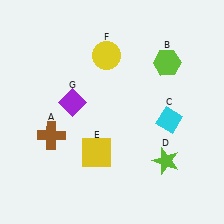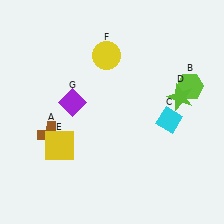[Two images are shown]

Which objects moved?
The objects that moved are: the lime hexagon (B), the lime star (D), the yellow square (E).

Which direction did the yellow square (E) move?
The yellow square (E) moved left.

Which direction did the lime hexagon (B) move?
The lime hexagon (B) moved down.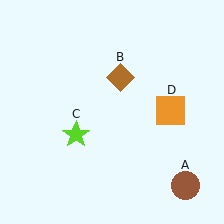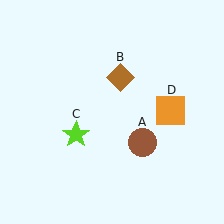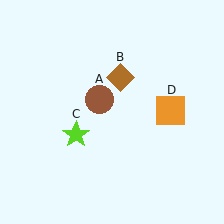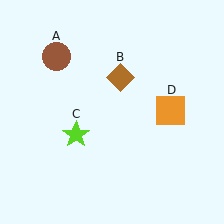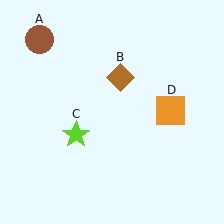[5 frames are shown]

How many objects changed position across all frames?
1 object changed position: brown circle (object A).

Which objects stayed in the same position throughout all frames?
Brown diamond (object B) and lime star (object C) and orange square (object D) remained stationary.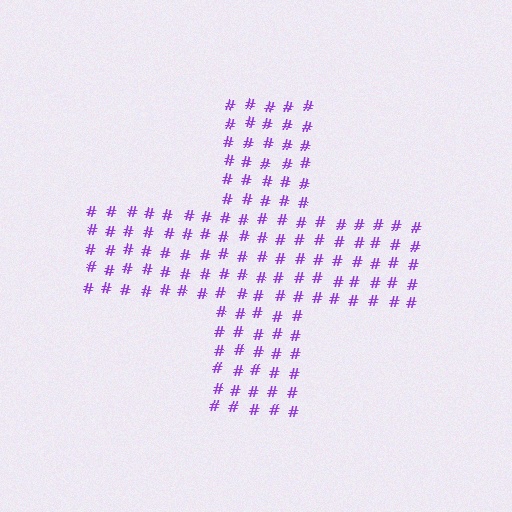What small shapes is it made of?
It is made of small hash symbols.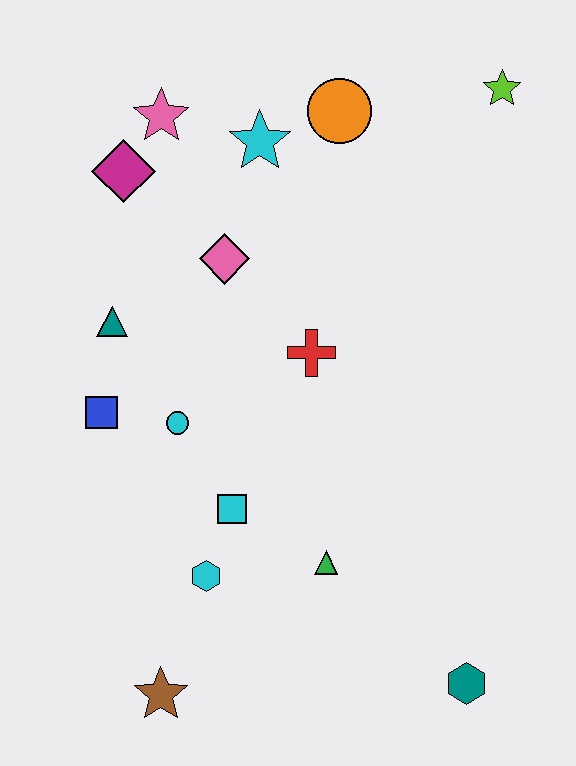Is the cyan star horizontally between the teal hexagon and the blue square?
Yes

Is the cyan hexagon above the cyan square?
No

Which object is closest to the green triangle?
The cyan square is closest to the green triangle.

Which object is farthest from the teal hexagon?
The pink star is farthest from the teal hexagon.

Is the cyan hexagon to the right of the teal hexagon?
No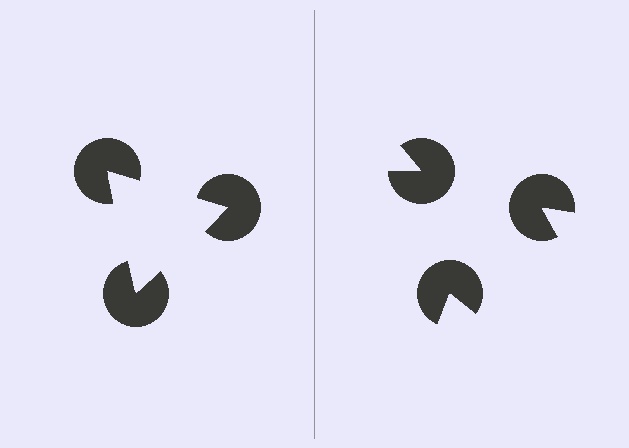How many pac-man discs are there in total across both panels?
6 — 3 on each side.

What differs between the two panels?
The pac-man discs are positioned identically on both sides; only the wedge orientations differ. On the left they align to a triangle; on the right they are misaligned.